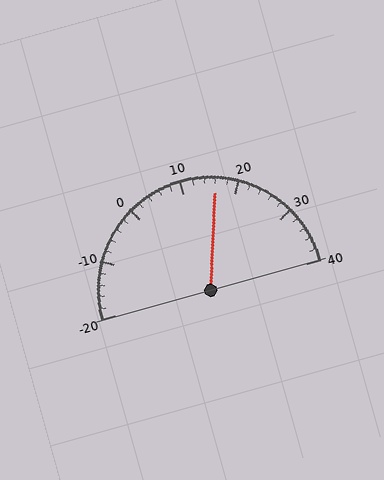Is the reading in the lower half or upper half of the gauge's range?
The reading is in the upper half of the range (-20 to 40).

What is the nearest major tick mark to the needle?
The nearest major tick mark is 20.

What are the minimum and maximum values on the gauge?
The gauge ranges from -20 to 40.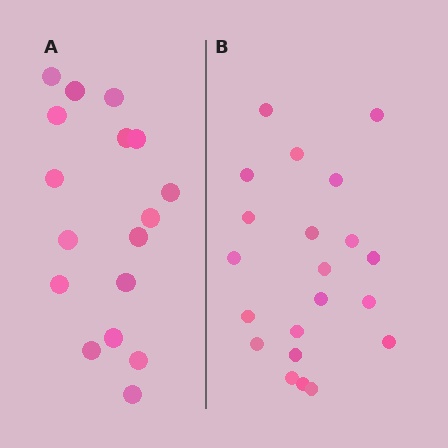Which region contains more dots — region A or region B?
Region B (the right region) has more dots.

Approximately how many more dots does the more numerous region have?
Region B has about 4 more dots than region A.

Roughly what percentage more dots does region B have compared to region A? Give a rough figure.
About 25% more.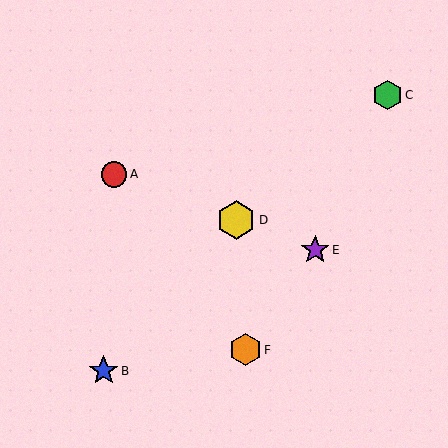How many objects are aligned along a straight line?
3 objects (A, D, E) are aligned along a straight line.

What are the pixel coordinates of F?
Object F is at (245, 350).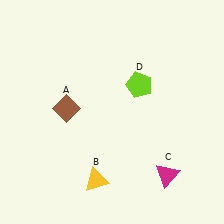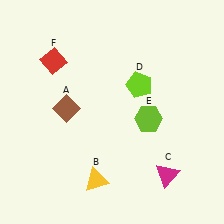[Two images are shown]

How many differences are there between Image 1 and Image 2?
There are 2 differences between the two images.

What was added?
A lime hexagon (E), a red diamond (F) were added in Image 2.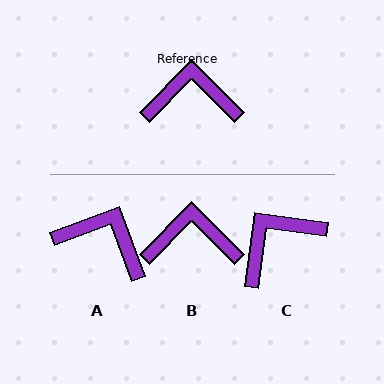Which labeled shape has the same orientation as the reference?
B.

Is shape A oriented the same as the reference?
No, it is off by about 25 degrees.